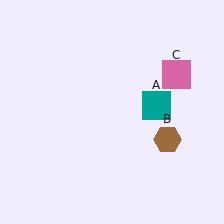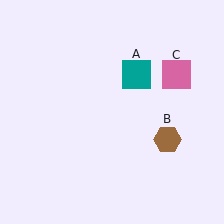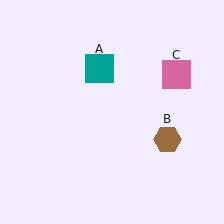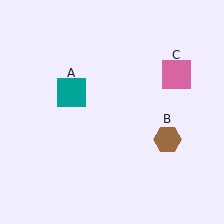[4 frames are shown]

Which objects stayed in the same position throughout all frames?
Brown hexagon (object B) and pink square (object C) remained stationary.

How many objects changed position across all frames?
1 object changed position: teal square (object A).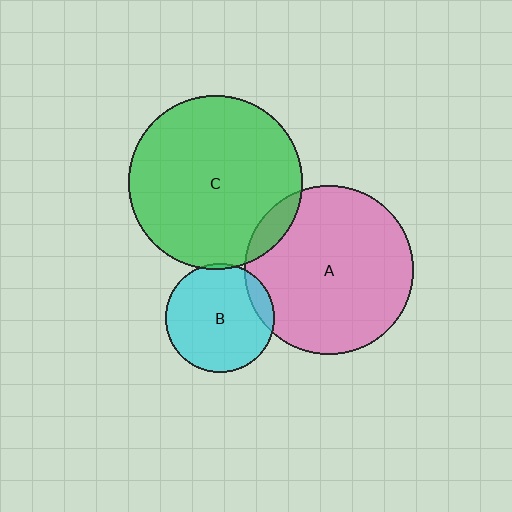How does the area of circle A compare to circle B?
Approximately 2.4 times.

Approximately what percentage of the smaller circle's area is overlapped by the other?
Approximately 5%.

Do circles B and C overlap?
Yes.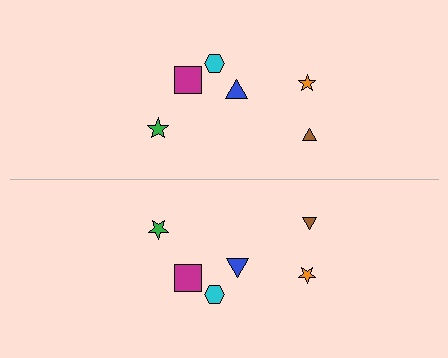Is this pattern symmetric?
Yes, this pattern has bilateral (reflection) symmetry.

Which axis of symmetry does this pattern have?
The pattern has a horizontal axis of symmetry running through the center of the image.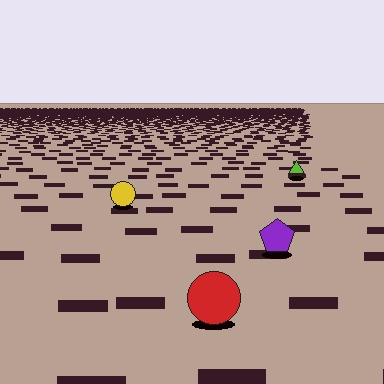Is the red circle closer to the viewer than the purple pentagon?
Yes. The red circle is closer — you can tell from the texture gradient: the ground texture is coarser near it.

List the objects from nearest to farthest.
From nearest to farthest: the red circle, the purple pentagon, the yellow circle, the lime triangle.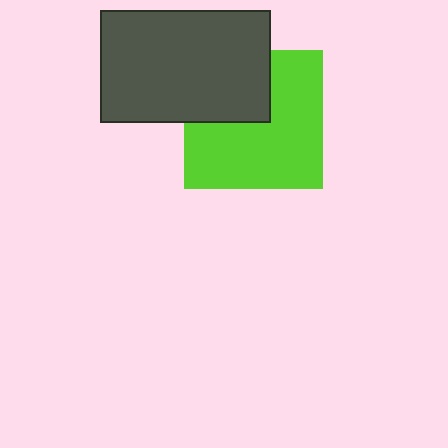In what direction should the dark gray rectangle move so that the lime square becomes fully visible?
The dark gray rectangle should move toward the upper-left. That is the shortest direction to clear the overlap and leave the lime square fully visible.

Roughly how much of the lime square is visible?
Most of it is visible (roughly 67%).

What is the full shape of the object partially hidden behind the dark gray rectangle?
The partially hidden object is a lime square.